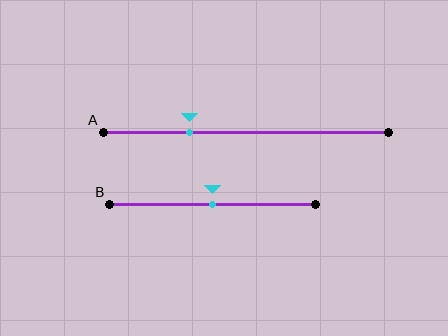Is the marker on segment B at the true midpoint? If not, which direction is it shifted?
Yes, the marker on segment B is at the true midpoint.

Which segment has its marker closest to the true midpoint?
Segment B has its marker closest to the true midpoint.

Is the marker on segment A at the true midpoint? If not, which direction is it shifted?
No, the marker on segment A is shifted to the left by about 20% of the segment length.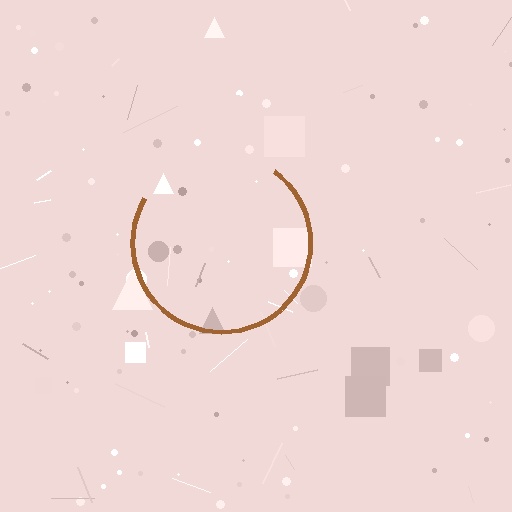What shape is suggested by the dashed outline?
The dashed outline suggests a circle.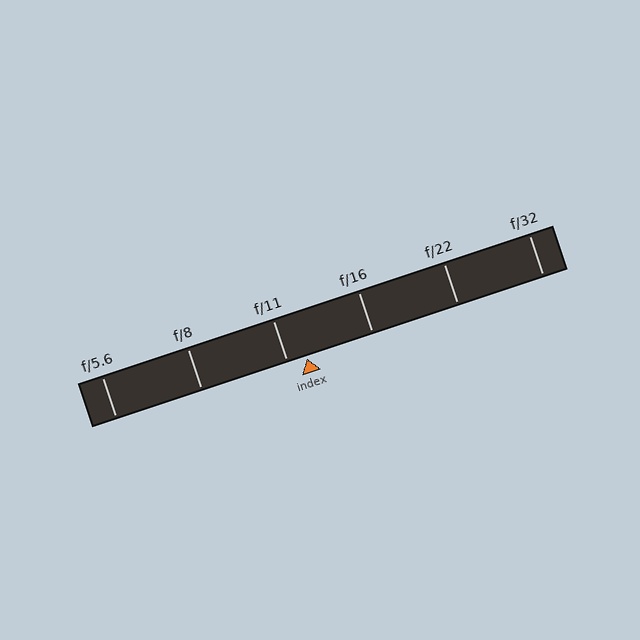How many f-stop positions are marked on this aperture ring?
There are 6 f-stop positions marked.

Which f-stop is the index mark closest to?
The index mark is closest to f/11.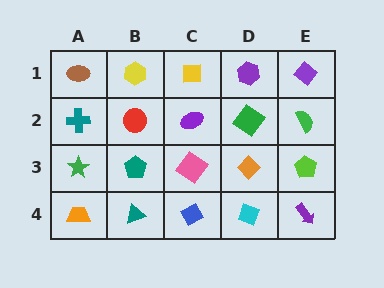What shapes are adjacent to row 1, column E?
A green semicircle (row 2, column E), a purple hexagon (row 1, column D).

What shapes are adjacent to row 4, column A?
A green star (row 3, column A), a teal triangle (row 4, column B).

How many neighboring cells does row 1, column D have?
3.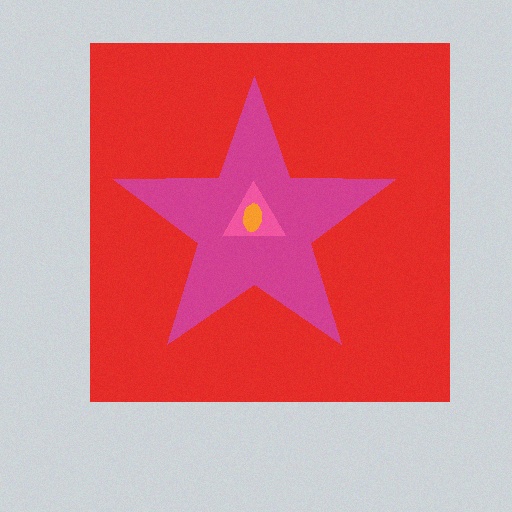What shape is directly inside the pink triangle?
The orange ellipse.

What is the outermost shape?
The red square.